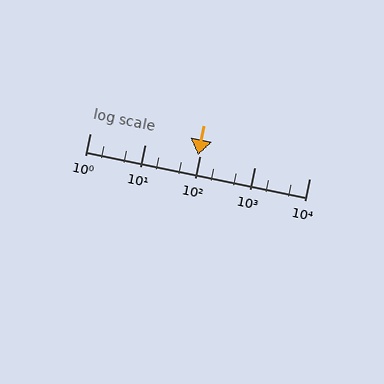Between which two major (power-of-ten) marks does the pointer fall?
The pointer is between 10 and 100.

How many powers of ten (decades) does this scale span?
The scale spans 4 decades, from 1 to 10000.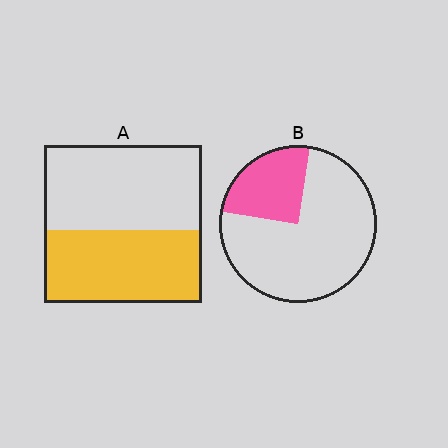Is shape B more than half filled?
No.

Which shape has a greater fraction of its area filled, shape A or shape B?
Shape A.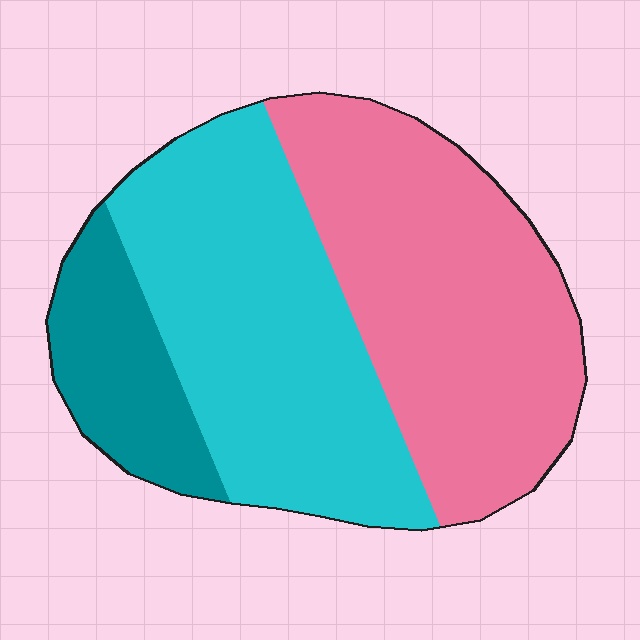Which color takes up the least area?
Teal, at roughly 15%.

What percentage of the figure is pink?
Pink covers 43% of the figure.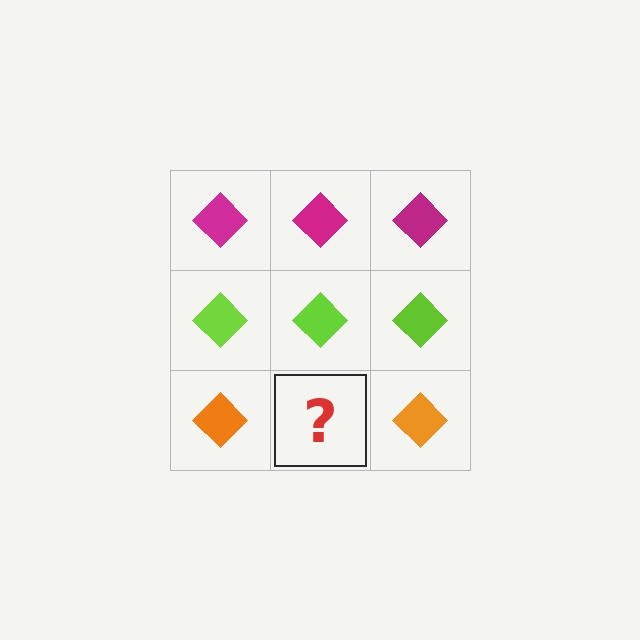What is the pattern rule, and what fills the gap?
The rule is that each row has a consistent color. The gap should be filled with an orange diamond.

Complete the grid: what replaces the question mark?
The question mark should be replaced with an orange diamond.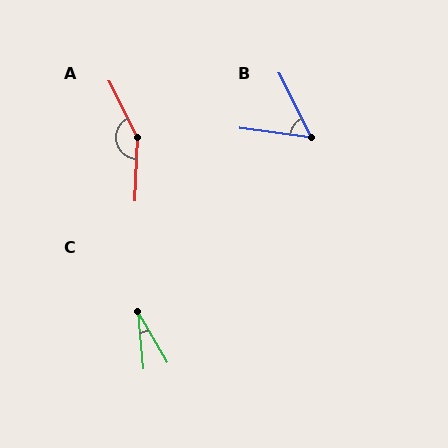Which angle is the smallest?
C, at approximately 24 degrees.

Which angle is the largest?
A, at approximately 151 degrees.